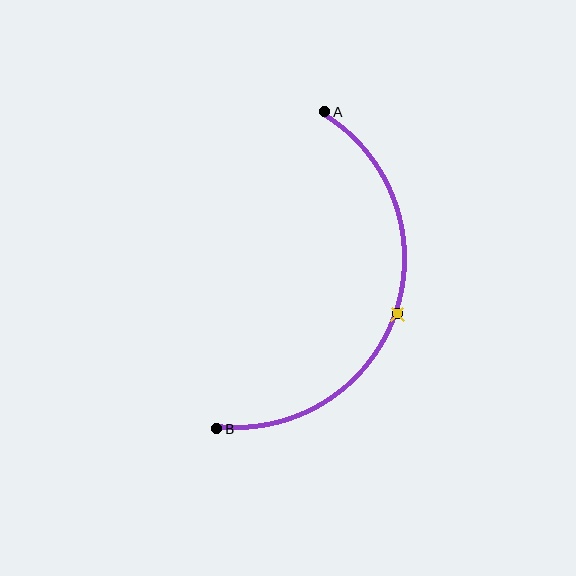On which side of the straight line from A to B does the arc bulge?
The arc bulges to the right of the straight line connecting A and B.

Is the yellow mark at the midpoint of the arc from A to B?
Yes. The yellow mark lies on the arc at equal arc-length from both A and B — it is the arc midpoint.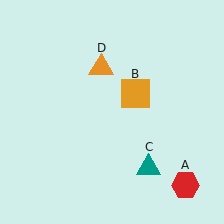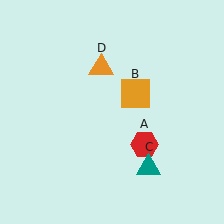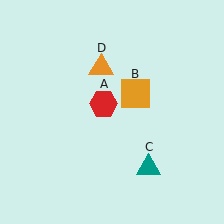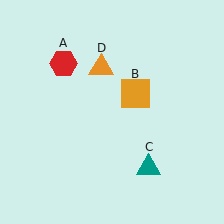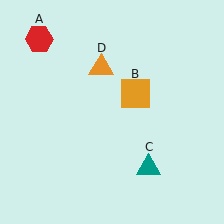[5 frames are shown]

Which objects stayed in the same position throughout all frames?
Orange square (object B) and teal triangle (object C) and orange triangle (object D) remained stationary.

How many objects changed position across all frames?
1 object changed position: red hexagon (object A).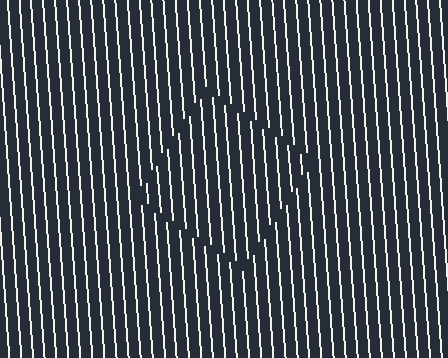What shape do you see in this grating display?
An illusory square. The interior of the shape contains the same grating, shifted by half a period — the contour is defined by the phase discontinuity where line-ends from the inner and outer gratings abut.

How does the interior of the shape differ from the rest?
The interior of the shape contains the same grating, shifted by half a period — the contour is defined by the phase discontinuity where line-ends from the inner and outer gratings abut.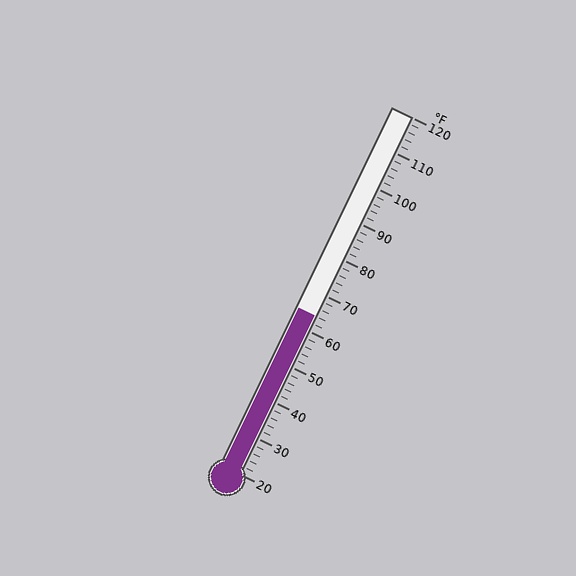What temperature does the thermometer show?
The thermometer shows approximately 64°F.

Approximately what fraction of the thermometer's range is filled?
The thermometer is filled to approximately 45% of its range.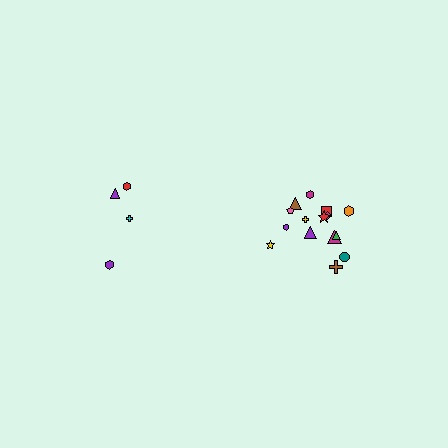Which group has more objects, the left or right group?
The right group.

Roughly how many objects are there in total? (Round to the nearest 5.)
Roughly 20 objects in total.